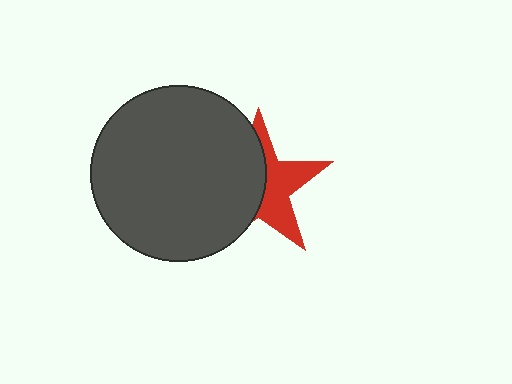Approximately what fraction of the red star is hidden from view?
Roughly 54% of the red star is hidden behind the dark gray circle.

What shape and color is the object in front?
The object in front is a dark gray circle.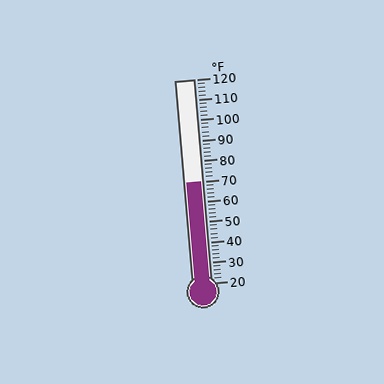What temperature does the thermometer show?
The thermometer shows approximately 70°F.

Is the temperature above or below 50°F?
The temperature is above 50°F.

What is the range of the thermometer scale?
The thermometer scale ranges from 20°F to 120°F.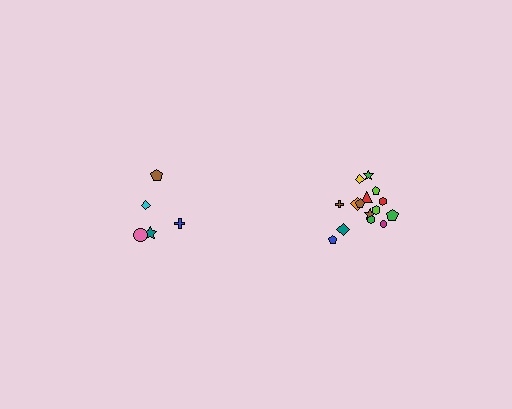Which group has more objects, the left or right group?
The right group.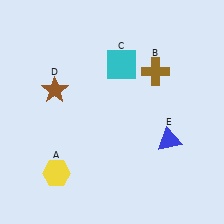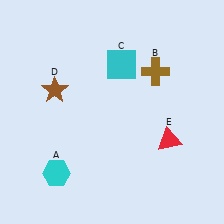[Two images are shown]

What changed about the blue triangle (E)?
In Image 1, E is blue. In Image 2, it changed to red.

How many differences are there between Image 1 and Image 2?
There are 2 differences between the two images.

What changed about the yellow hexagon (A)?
In Image 1, A is yellow. In Image 2, it changed to cyan.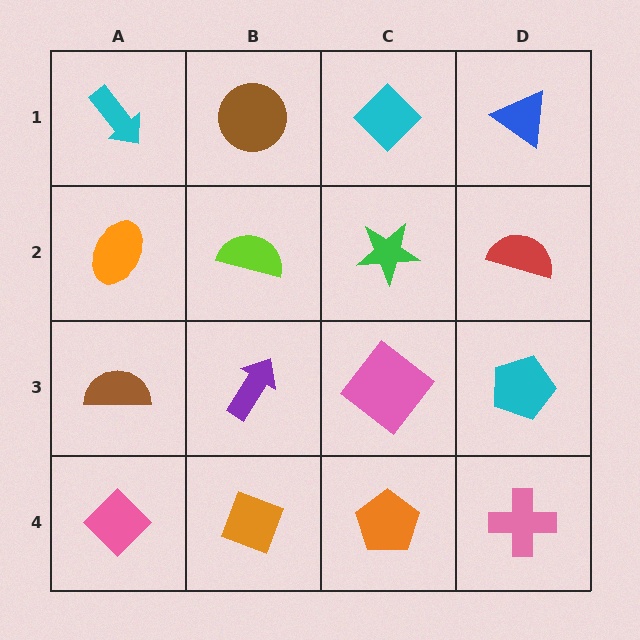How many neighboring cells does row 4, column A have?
2.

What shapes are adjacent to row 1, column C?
A green star (row 2, column C), a brown circle (row 1, column B), a blue triangle (row 1, column D).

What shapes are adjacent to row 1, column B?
A lime semicircle (row 2, column B), a cyan arrow (row 1, column A), a cyan diamond (row 1, column C).